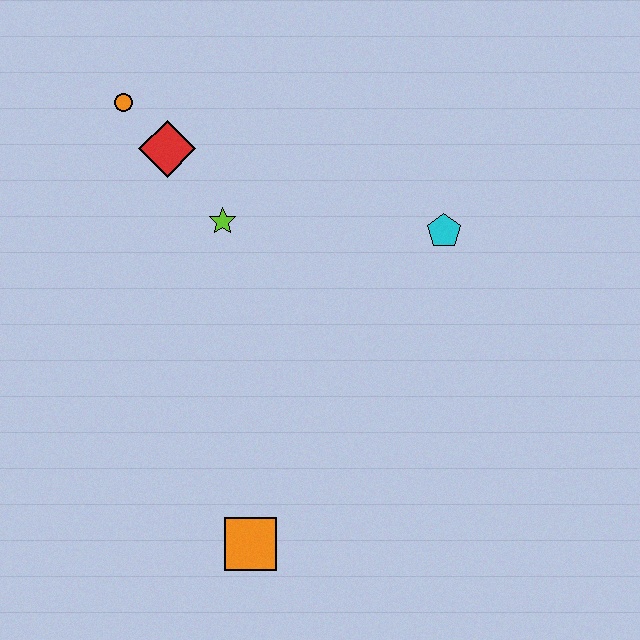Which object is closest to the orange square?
The lime star is closest to the orange square.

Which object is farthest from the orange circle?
The orange square is farthest from the orange circle.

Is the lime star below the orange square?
No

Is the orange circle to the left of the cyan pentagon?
Yes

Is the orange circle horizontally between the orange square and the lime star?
No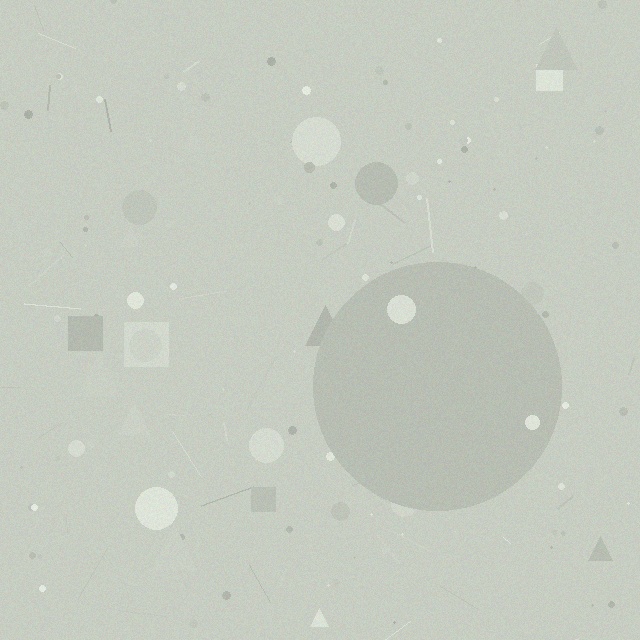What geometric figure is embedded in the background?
A circle is embedded in the background.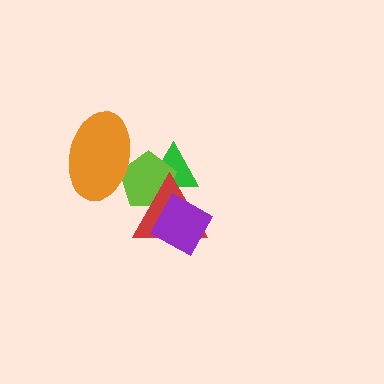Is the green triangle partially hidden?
Yes, it is partially covered by another shape.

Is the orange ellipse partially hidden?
No, no other shape covers it.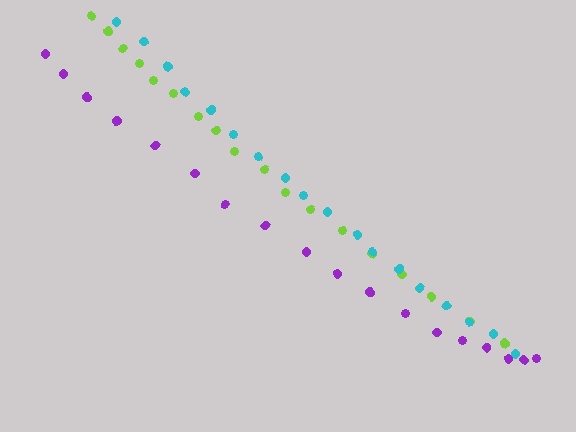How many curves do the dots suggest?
There are 3 distinct paths.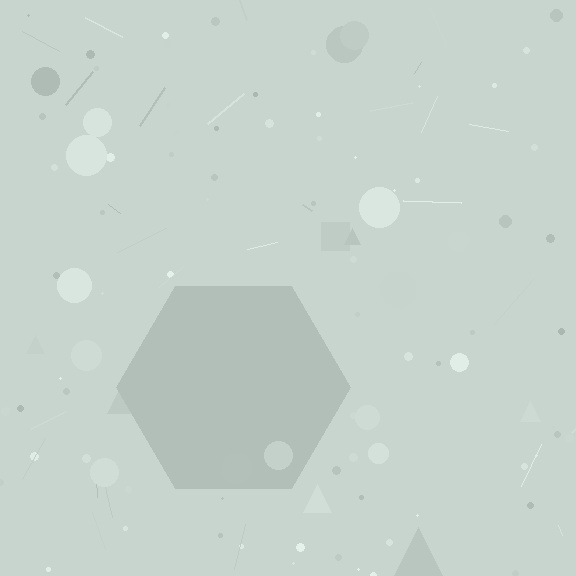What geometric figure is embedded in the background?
A hexagon is embedded in the background.